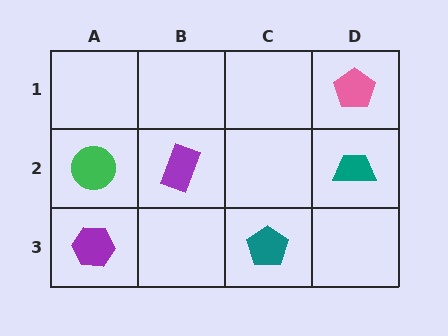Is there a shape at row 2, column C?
No, that cell is empty.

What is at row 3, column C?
A teal pentagon.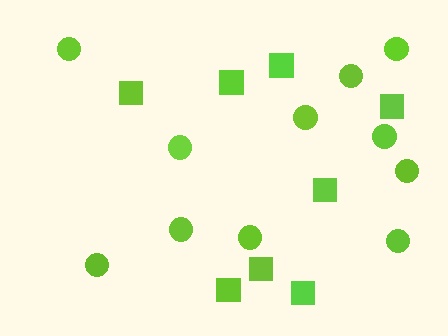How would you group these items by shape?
There are 2 groups: one group of squares (8) and one group of circles (11).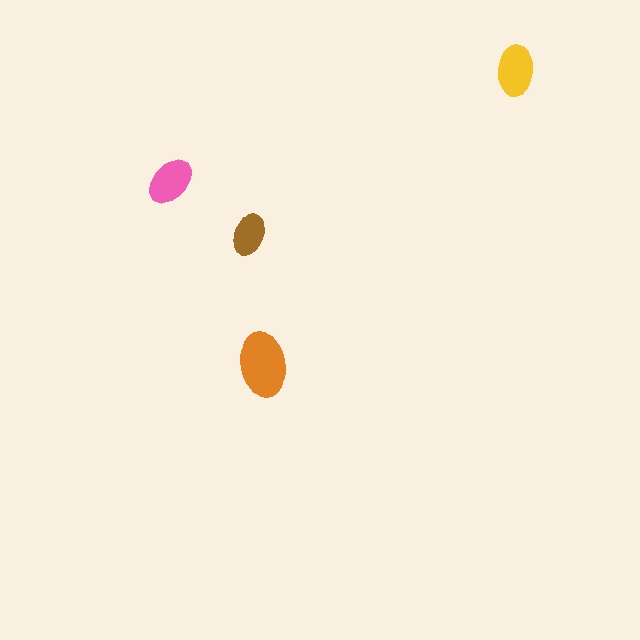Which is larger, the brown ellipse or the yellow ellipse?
The yellow one.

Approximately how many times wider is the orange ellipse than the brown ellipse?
About 1.5 times wider.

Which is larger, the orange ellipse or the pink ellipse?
The orange one.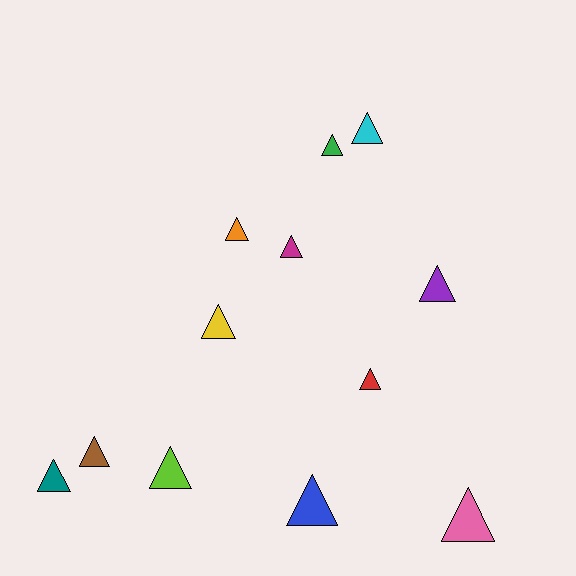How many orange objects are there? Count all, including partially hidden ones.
There is 1 orange object.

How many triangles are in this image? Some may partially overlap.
There are 12 triangles.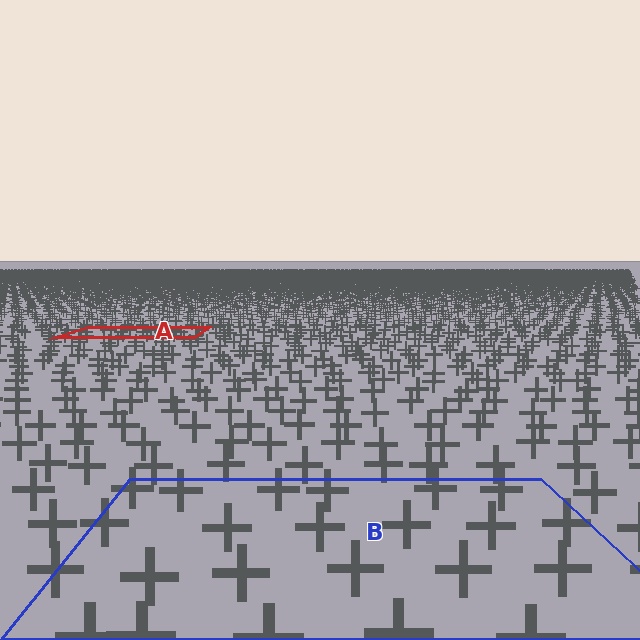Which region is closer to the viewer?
Region B is closer. The texture elements there are larger and more spread out.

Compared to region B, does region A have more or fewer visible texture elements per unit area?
Region A has more texture elements per unit area — they are packed more densely because it is farther away.